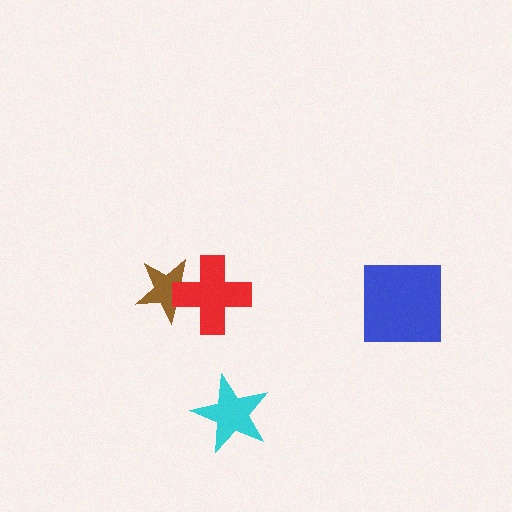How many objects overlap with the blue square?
0 objects overlap with the blue square.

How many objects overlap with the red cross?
1 object overlaps with the red cross.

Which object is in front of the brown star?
The red cross is in front of the brown star.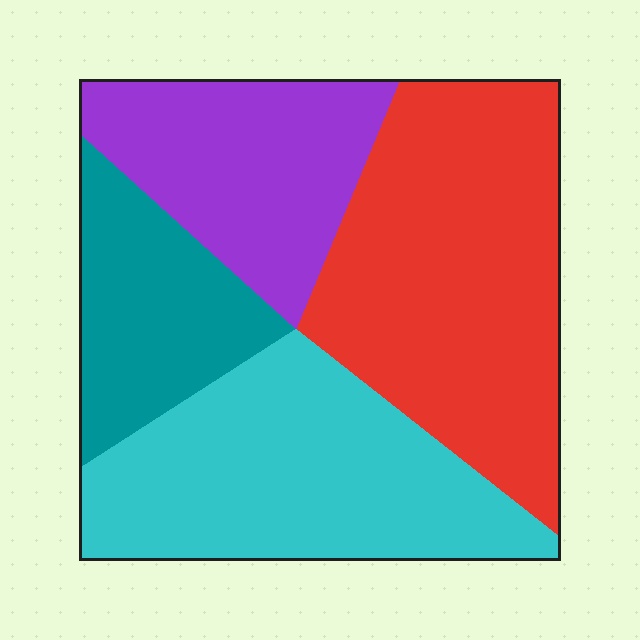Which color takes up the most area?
Red, at roughly 35%.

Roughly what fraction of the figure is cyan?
Cyan covers 30% of the figure.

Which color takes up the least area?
Teal, at roughly 15%.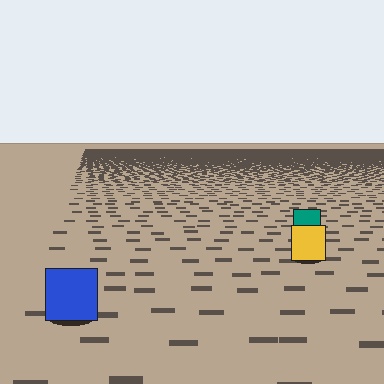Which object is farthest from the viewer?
The teal square is farthest from the viewer. It appears smaller and the ground texture around it is denser.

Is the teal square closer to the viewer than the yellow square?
No. The yellow square is closer — you can tell from the texture gradient: the ground texture is coarser near it.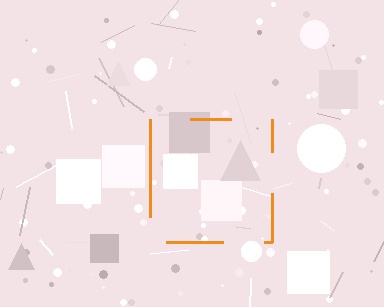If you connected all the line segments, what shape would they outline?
They would outline a square.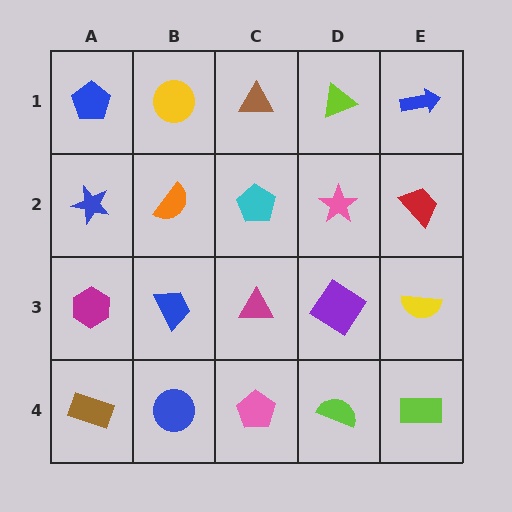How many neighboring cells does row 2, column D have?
4.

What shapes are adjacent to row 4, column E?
A yellow semicircle (row 3, column E), a lime semicircle (row 4, column D).